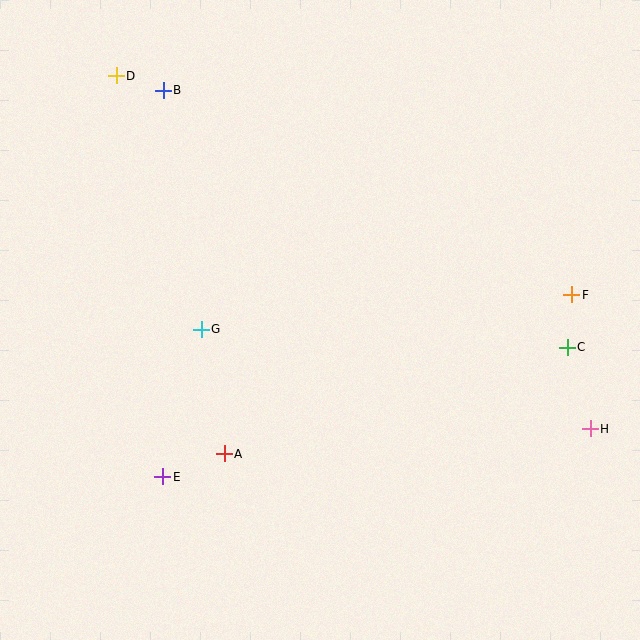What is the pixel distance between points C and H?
The distance between C and H is 85 pixels.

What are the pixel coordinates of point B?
Point B is at (163, 90).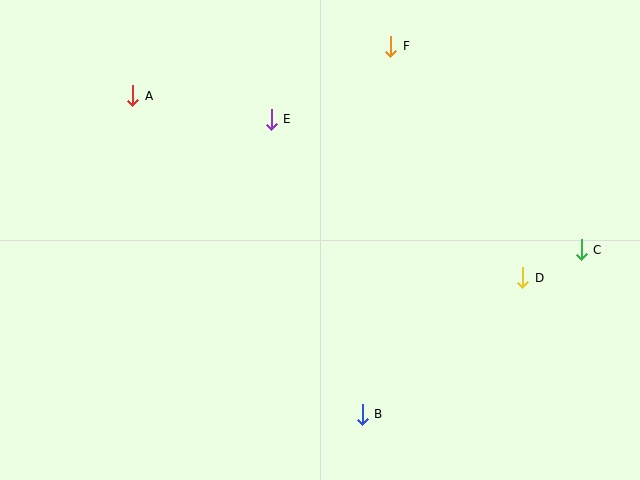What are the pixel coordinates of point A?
Point A is at (133, 96).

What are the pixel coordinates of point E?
Point E is at (271, 119).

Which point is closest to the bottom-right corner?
Point D is closest to the bottom-right corner.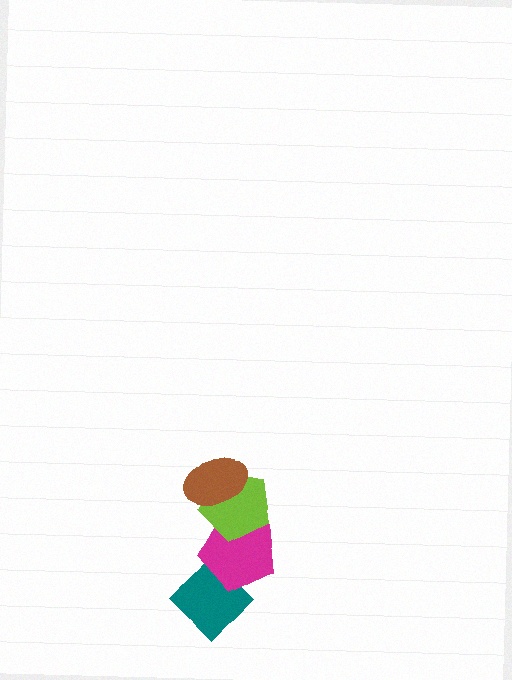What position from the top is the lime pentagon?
The lime pentagon is 2nd from the top.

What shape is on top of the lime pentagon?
The brown ellipse is on top of the lime pentagon.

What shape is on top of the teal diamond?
The magenta pentagon is on top of the teal diamond.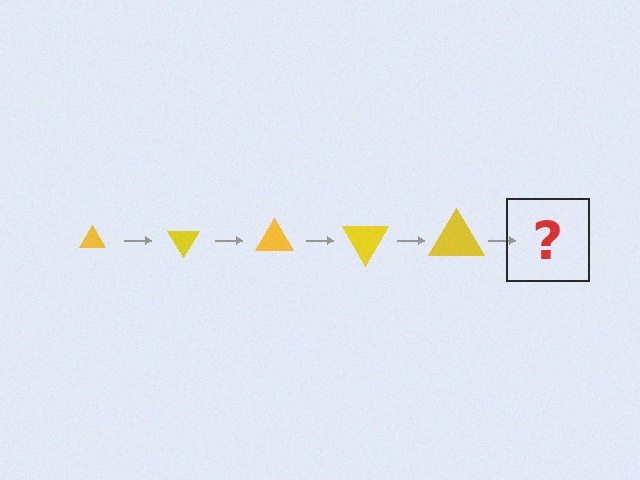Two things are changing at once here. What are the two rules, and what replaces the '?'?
The two rules are that the triangle grows larger each step and it rotates 60 degrees each step. The '?' should be a triangle, larger than the previous one and rotated 300 degrees from the start.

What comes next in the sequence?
The next element should be a triangle, larger than the previous one and rotated 300 degrees from the start.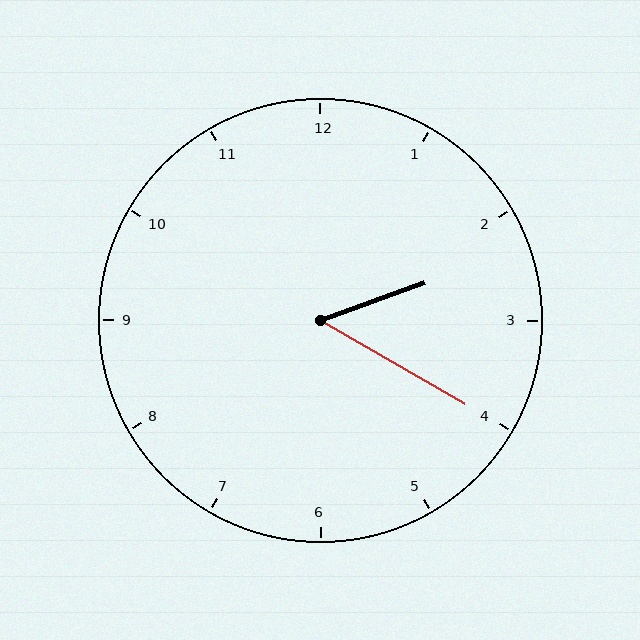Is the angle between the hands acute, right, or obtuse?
It is acute.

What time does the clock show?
2:20.